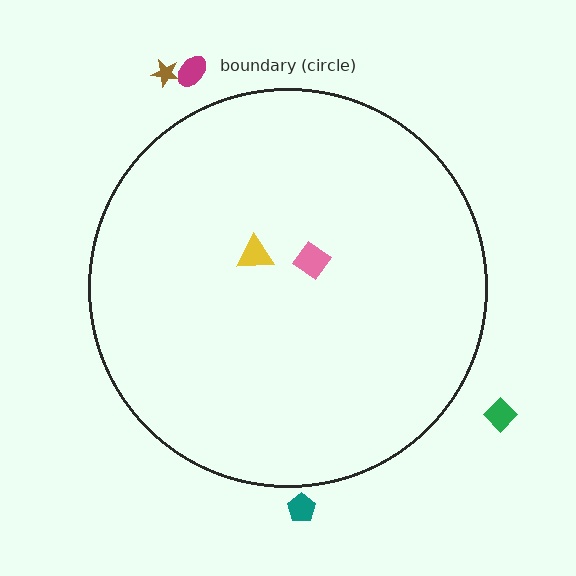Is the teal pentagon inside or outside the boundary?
Outside.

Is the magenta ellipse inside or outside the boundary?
Outside.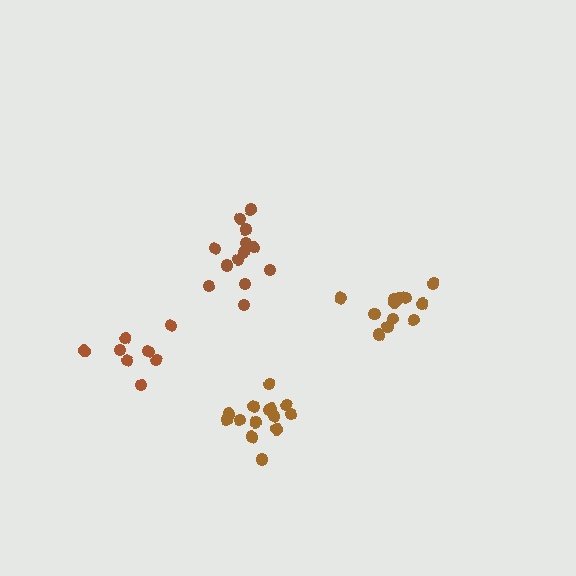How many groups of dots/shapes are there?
There are 4 groups.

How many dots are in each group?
Group 1: 8 dots, Group 2: 14 dots, Group 3: 13 dots, Group 4: 12 dots (47 total).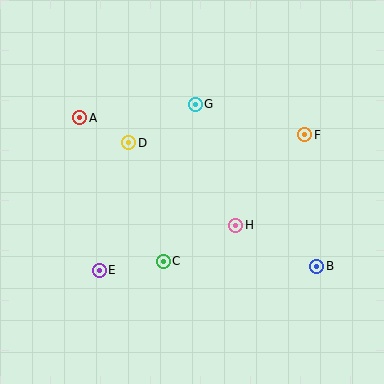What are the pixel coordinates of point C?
Point C is at (163, 261).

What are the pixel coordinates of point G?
Point G is at (195, 104).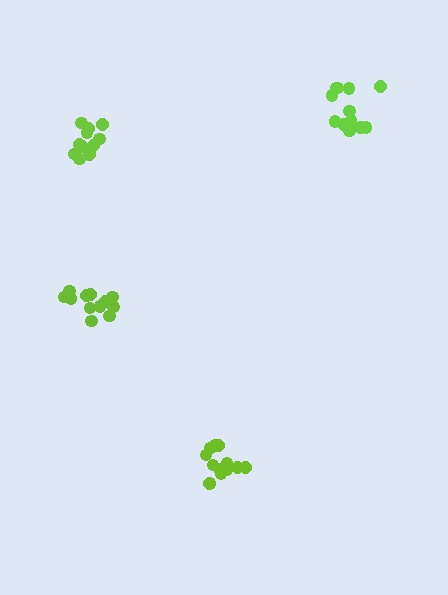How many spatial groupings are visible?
There are 4 spatial groupings.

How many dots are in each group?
Group 1: 12 dots, Group 2: 13 dots, Group 3: 13 dots, Group 4: 12 dots (50 total).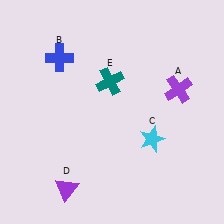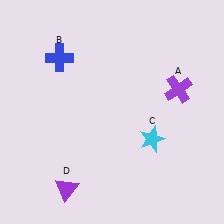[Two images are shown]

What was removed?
The teal cross (E) was removed in Image 2.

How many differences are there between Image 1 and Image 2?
There is 1 difference between the two images.